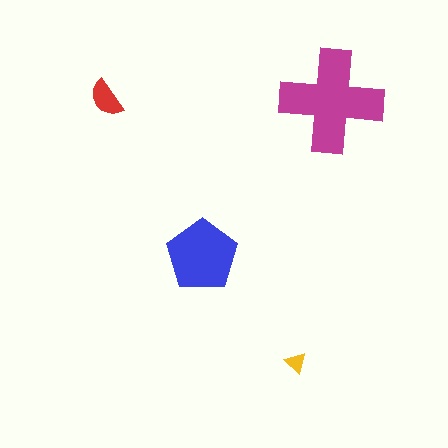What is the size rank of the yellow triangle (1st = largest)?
4th.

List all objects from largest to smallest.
The magenta cross, the blue pentagon, the red semicircle, the yellow triangle.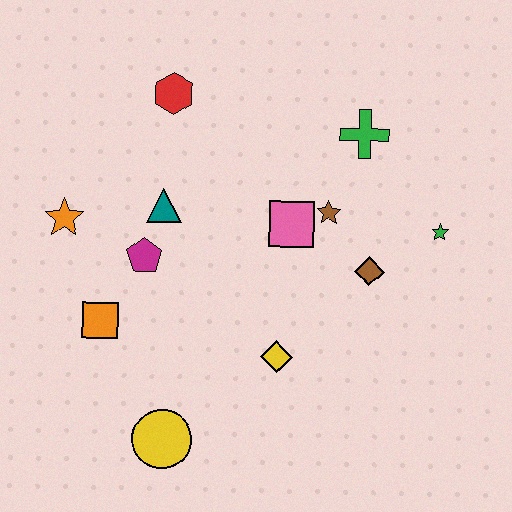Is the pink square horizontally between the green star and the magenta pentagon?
Yes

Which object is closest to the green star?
The brown diamond is closest to the green star.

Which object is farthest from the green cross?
The yellow circle is farthest from the green cross.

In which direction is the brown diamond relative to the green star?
The brown diamond is to the left of the green star.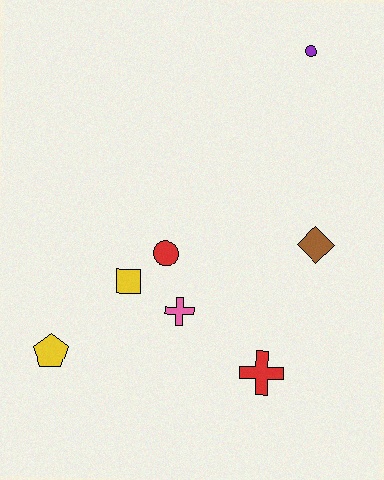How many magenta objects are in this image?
There are no magenta objects.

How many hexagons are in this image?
There are no hexagons.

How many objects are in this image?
There are 7 objects.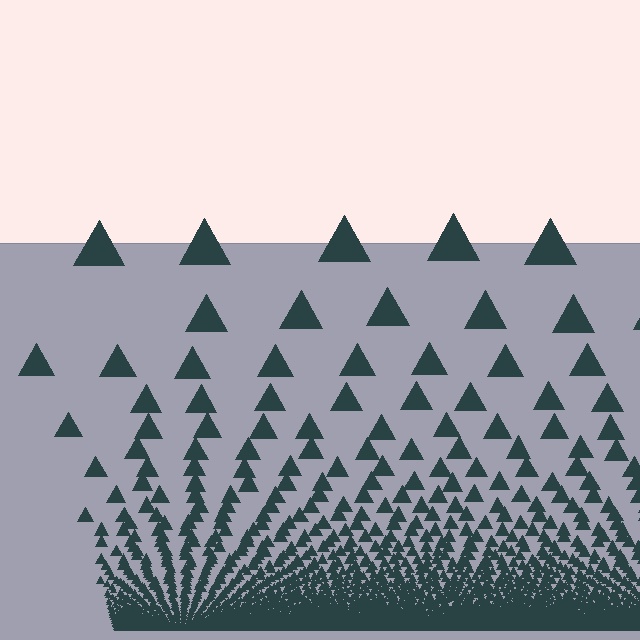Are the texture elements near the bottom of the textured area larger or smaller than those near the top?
Smaller. The gradient is inverted — elements near the bottom are smaller and denser.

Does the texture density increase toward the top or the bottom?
Density increases toward the bottom.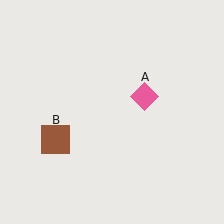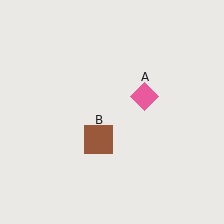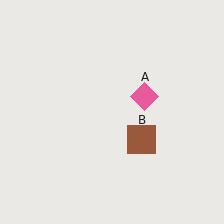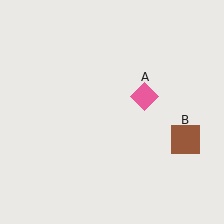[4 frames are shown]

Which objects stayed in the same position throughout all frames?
Pink diamond (object A) remained stationary.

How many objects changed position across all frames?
1 object changed position: brown square (object B).